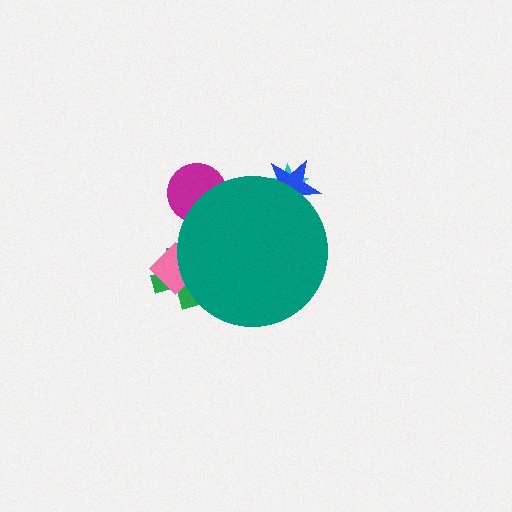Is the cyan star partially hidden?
Yes, the cyan star is partially hidden behind the teal circle.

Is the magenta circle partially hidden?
Yes, the magenta circle is partially hidden behind the teal circle.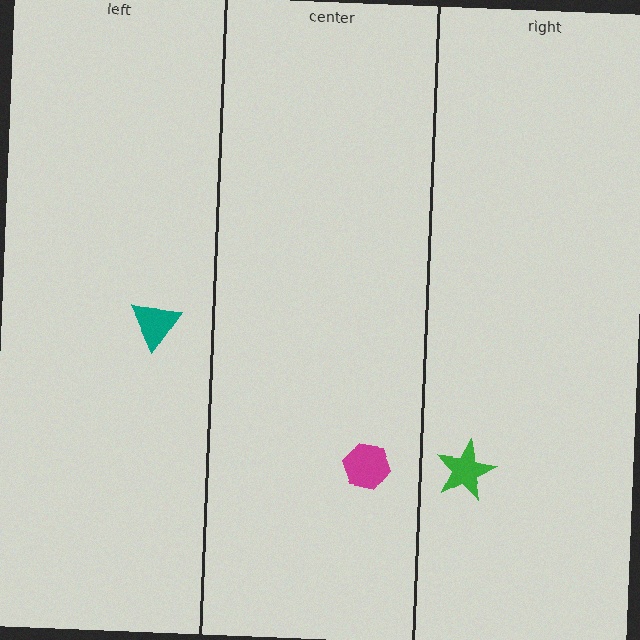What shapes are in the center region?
The magenta hexagon.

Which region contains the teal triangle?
The left region.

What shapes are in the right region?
The green star.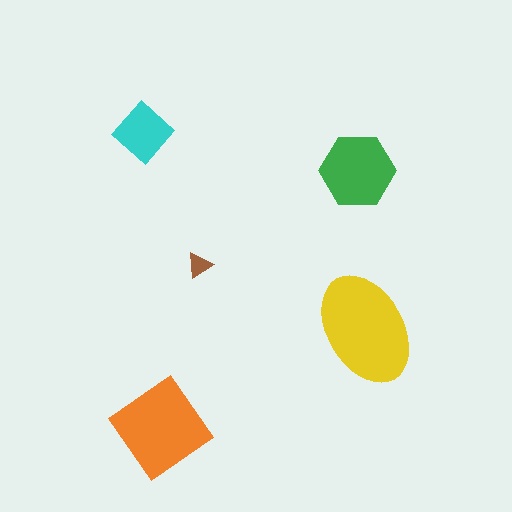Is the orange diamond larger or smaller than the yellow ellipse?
Smaller.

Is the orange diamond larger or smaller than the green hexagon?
Larger.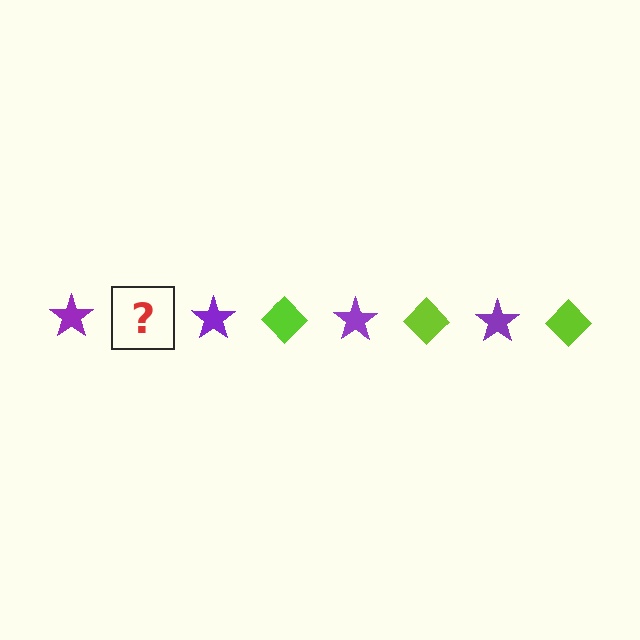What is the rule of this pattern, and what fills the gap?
The rule is that the pattern alternates between purple star and lime diamond. The gap should be filled with a lime diamond.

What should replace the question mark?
The question mark should be replaced with a lime diamond.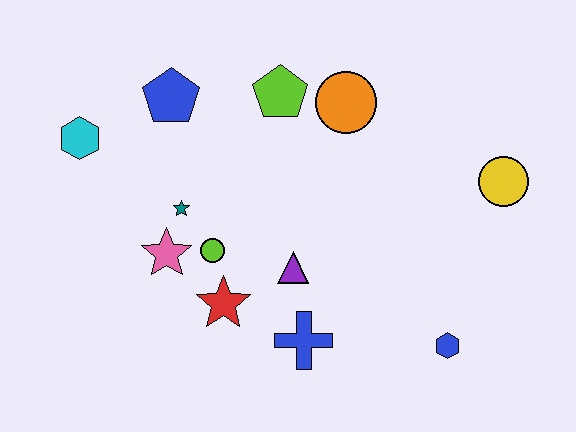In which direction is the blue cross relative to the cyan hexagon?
The blue cross is to the right of the cyan hexagon.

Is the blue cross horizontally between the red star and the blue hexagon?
Yes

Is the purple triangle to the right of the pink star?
Yes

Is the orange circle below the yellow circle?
No